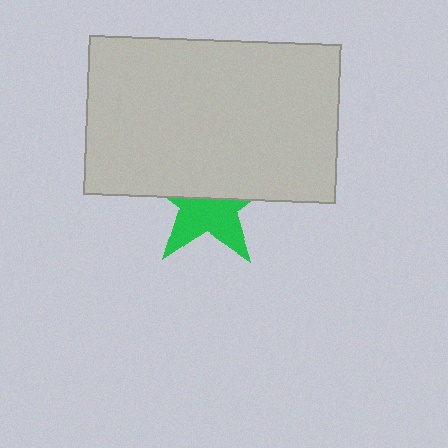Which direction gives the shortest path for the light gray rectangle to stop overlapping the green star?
Moving up gives the shortest separation.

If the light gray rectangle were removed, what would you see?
You would see the complete green star.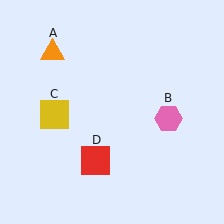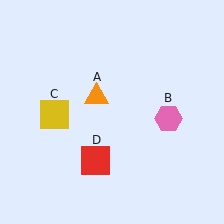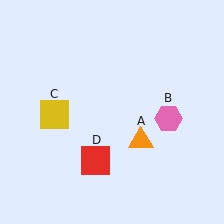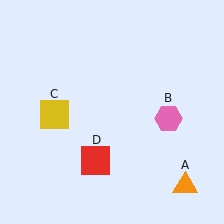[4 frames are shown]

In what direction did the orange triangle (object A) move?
The orange triangle (object A) moved down and to the right.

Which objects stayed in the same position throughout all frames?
Pink hexagon (object B) and yellow square (object C) and red square (object D) remained stationary.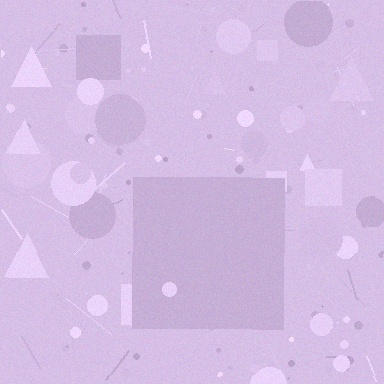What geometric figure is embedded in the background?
A square is embedded in the background.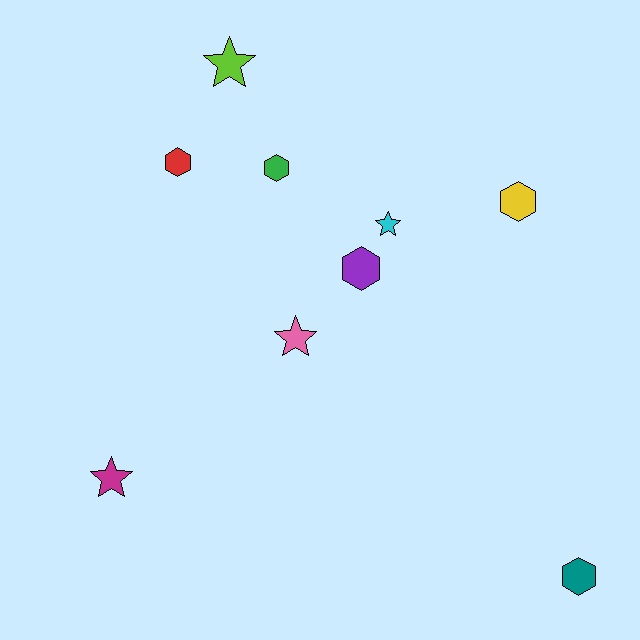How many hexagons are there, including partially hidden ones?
There are 5 hexagons.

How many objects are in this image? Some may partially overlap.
There are 9 objects.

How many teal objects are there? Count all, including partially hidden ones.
There is 1 teal object.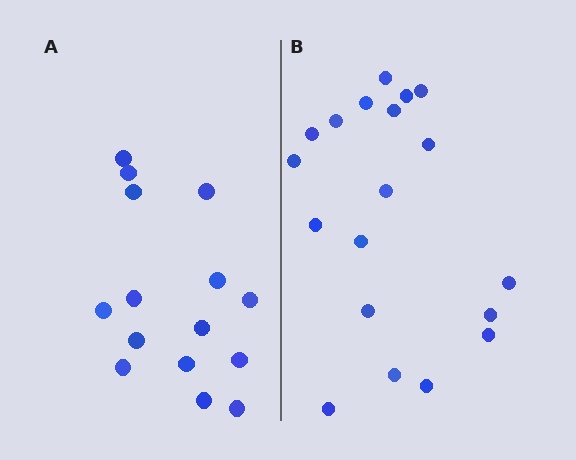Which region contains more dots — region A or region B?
Region B (the right region) has more dots.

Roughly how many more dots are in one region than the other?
Region B has about 4 more dots than region A.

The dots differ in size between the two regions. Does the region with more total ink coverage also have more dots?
No. Region A has more total ink coverage because its dots are larger, but region B actually contains more individual dots. Total area can be misleading — the number of items is what matters here.